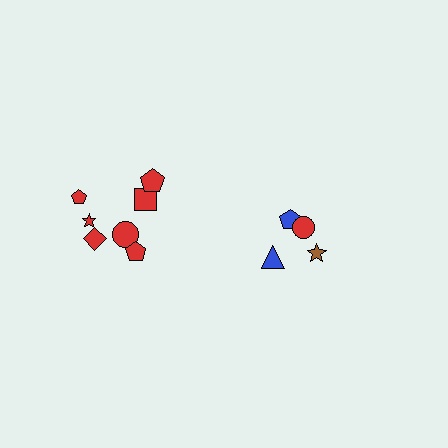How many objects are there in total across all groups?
There are 11 objects.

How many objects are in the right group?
There are 4 objects.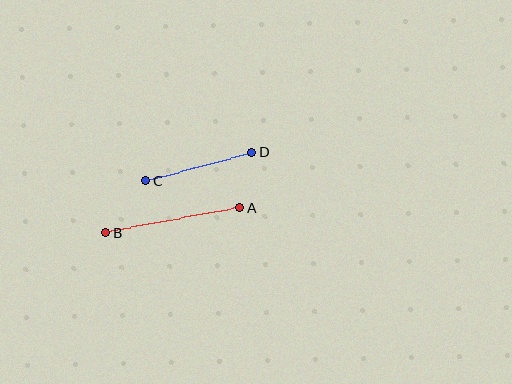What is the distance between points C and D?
The distance is approximately 110 pixels.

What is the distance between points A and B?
The distance is approximately 137 pixels.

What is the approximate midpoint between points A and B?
The midpoint is at approximately (173, 220) pixels.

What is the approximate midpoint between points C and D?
The midpoint is at approximately (199, 167) pixels.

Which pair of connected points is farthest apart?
Points A and B are farthest apart.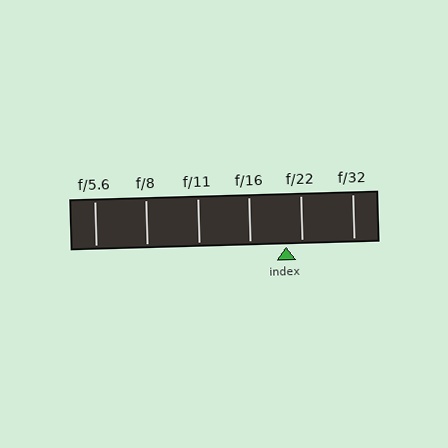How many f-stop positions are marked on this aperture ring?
There are 6 f-stop positions marked.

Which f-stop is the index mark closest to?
The index mark is closest to f/22.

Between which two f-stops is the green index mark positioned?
The index mark is between f/16 and f/22.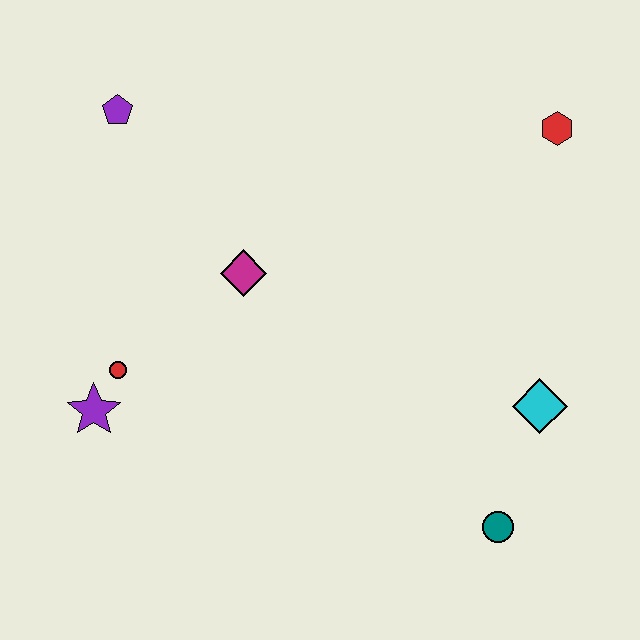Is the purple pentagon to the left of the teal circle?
Yes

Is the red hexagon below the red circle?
No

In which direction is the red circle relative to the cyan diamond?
The red circle is to the left of the cyan diamond.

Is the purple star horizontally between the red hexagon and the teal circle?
No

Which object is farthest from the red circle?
The red hexagon is farthest from the red circle.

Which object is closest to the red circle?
The purple star is closest to the red circle.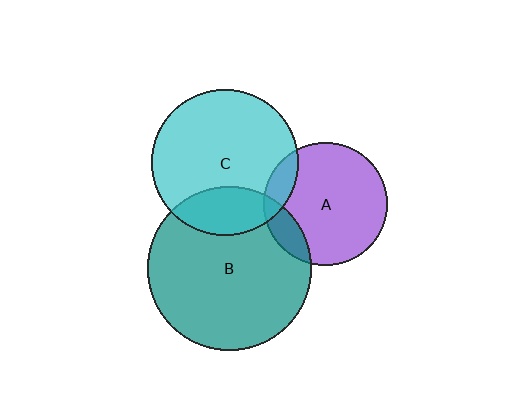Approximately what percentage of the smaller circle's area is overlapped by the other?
Approximately 25%.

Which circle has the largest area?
Circle B (teal).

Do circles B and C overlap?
Yes.